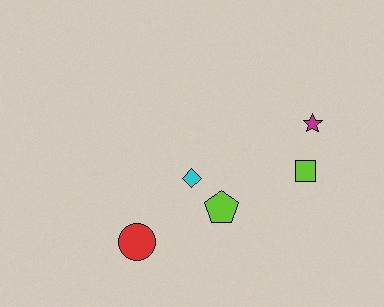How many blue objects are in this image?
There are no blue objects.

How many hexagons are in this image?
There are no hexagons.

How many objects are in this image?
There are 5 objects.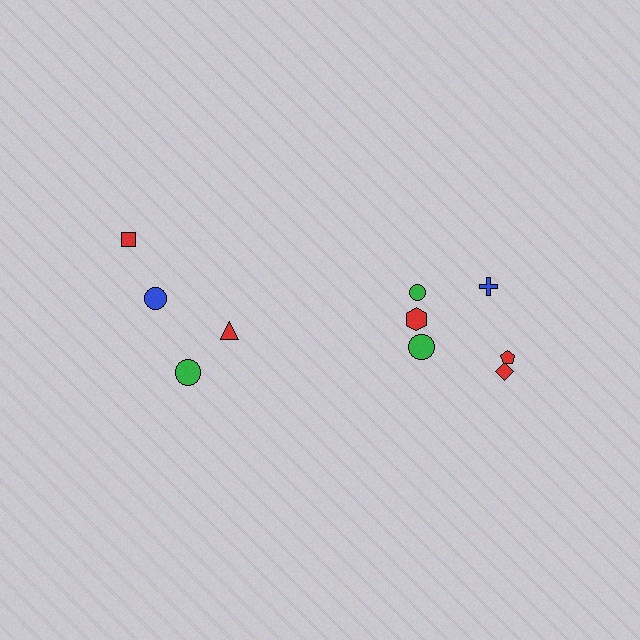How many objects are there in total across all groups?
There are 10 objects.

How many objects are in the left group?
There are 4 objects.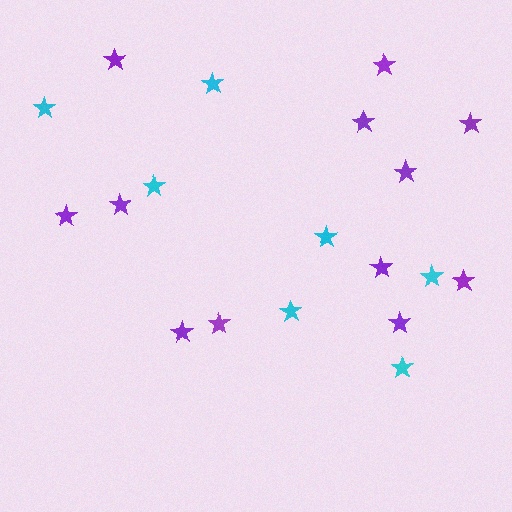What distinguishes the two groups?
There are 2 groups: one group of cyan stars (7) and one group of purple stars (12).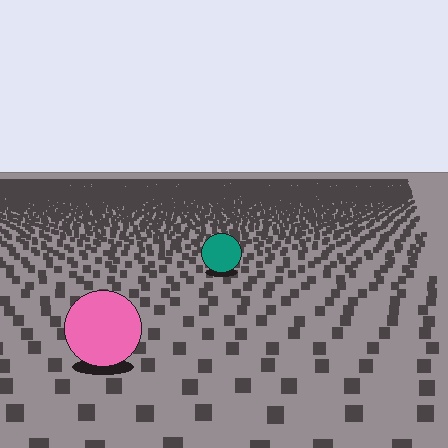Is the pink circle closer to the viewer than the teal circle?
Yes. The pink circle is closer — you can tell from the texture gradient: the ground texture is coarser near it.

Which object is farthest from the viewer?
The teal circle is farthest from the viewer. It appears smaller and the ground texture around it is denser.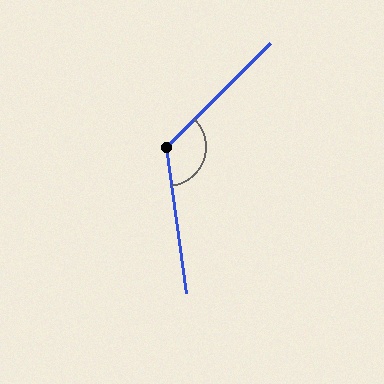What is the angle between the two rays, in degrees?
Approximately 127 degrees.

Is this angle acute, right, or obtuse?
It is obtuse.